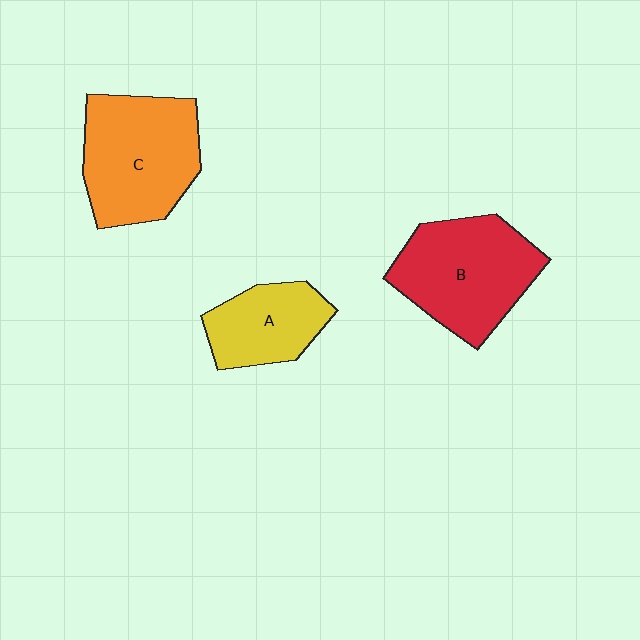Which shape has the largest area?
Shape C (orange).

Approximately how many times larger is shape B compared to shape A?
Approximately 1.6 times.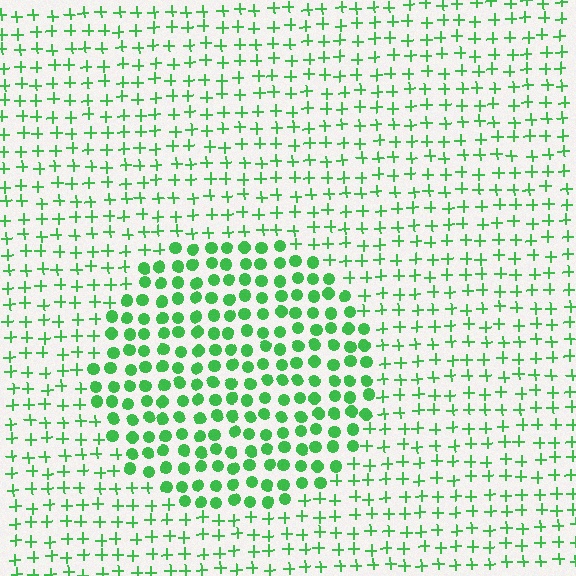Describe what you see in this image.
The image is filled with small green elements arranged in a uniform grid. A circle-shaped region contains circles, while the surrounding area contains plus signs. The boundary is defined purely by the change in element shape.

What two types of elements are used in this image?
The image uses circles inside the circle region and plus signs outside it.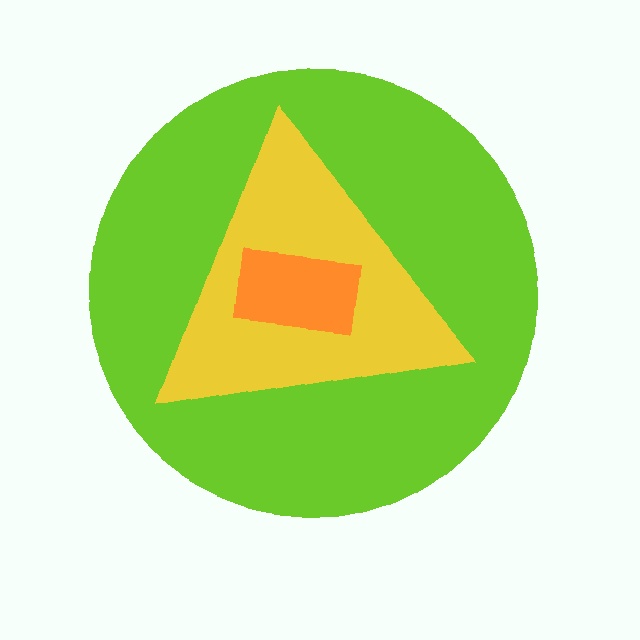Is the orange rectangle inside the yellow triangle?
Yes.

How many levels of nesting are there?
3.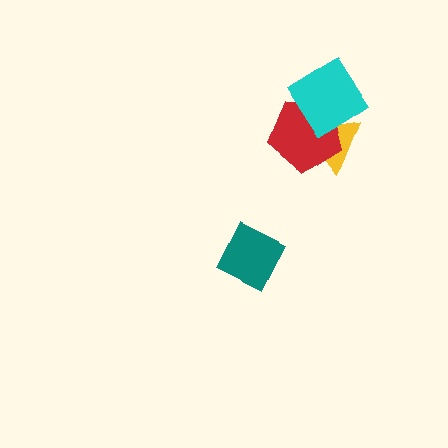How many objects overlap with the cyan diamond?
2 objects overlap with the cyan diamond.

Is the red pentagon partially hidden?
Yes, it is partially covered by another shape.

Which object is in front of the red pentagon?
The cyan diamond is in front of the red pentagon.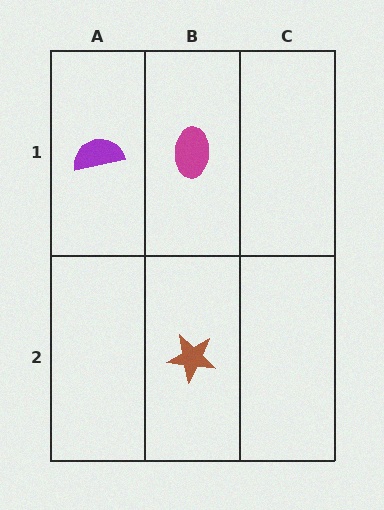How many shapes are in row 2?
1 shape.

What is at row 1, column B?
A magenta ellipse.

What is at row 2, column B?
A brown star.